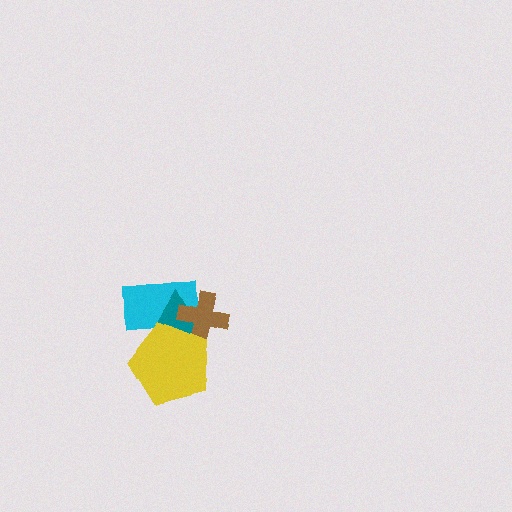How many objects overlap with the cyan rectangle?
3 objects overlap with the cyan rectangle.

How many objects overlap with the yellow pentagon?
3 objects overlap with the yellow pentagon.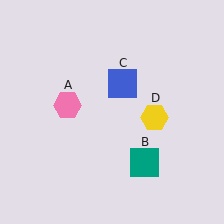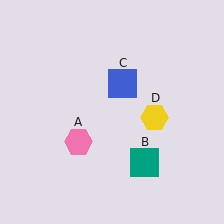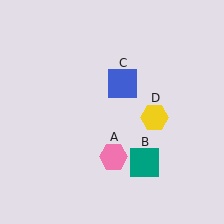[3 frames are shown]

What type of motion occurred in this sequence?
The pink hexagon (object A) rotated counterclockwise around the center of the scene.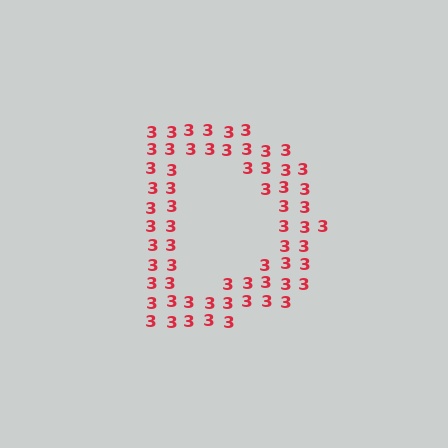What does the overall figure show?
The overall figure shows the letter D.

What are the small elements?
The small elements are digit 3's.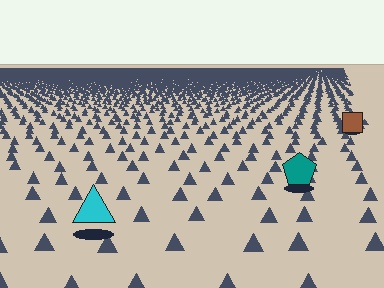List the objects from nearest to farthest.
From nearest to farthest: the cyan triangle, the teal pentagon, the brown square.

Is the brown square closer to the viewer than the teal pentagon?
No. The teal pentagon is closer — you can tell from the texture gradient: the ground texture is coarser near it.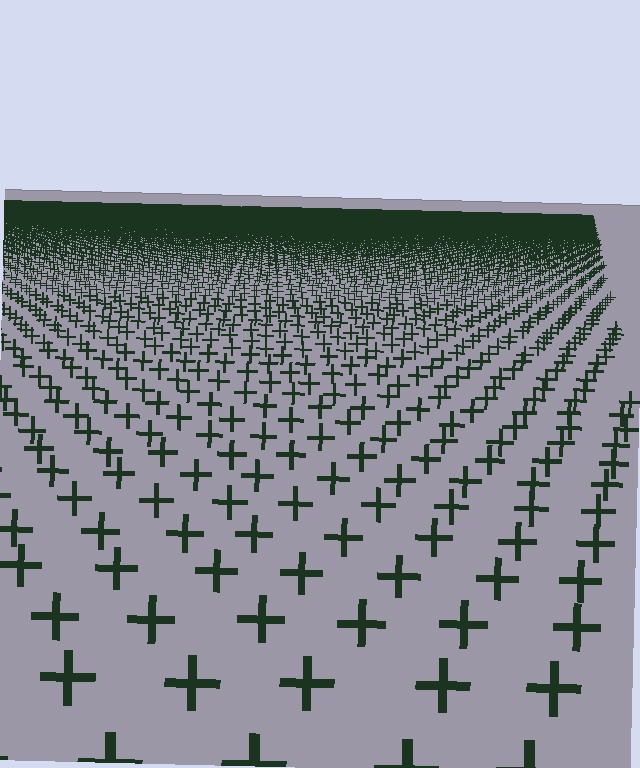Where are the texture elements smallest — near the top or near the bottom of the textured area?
Near the top.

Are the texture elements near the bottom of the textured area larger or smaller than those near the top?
Larger. Near the bottom, elements are closer to the viewer and appear at a bigger on-screen size.